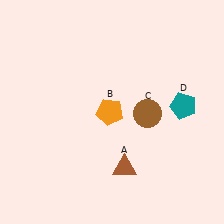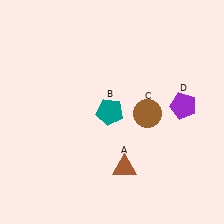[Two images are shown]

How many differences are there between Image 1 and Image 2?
There are 2 differences between the two images.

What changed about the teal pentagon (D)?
In Image 1, D is teal. In Image 2, it changed to purple.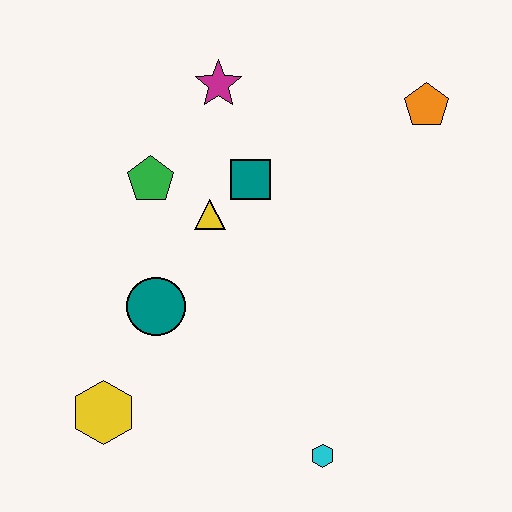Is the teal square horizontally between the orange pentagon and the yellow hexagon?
Yes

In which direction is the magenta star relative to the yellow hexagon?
The magenta star is above the yellow hexagon.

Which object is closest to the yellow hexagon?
The teal circle is closest to the yellow hexagon.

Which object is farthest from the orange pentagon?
The yellow hexagon is farthest from the orange pentagon.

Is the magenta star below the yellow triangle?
No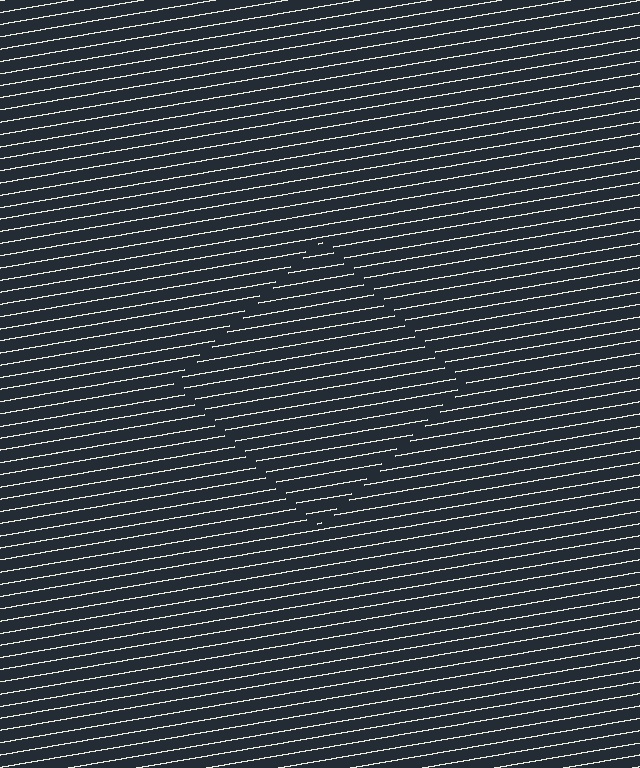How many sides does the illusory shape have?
4 sides — the line-ends trace a square.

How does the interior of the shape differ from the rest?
The interior of the shape contains the same grating, shifted by half a period — the contour is defined by the phase discontinuity where line-ends from the inner and outer gratings abut.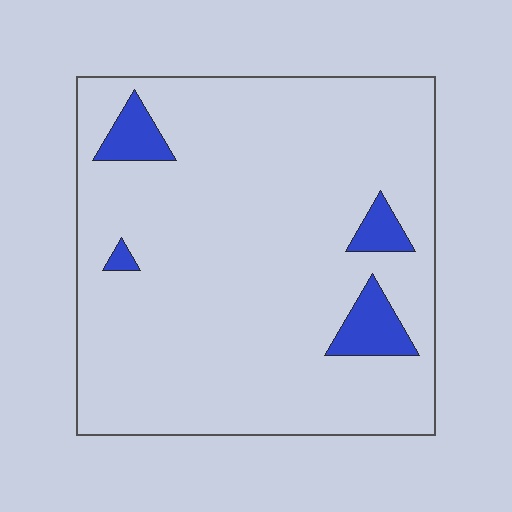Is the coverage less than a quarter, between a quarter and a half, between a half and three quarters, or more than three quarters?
Less than a quarter.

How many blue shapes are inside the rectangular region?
4.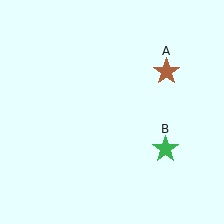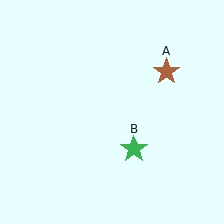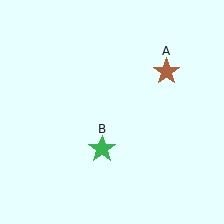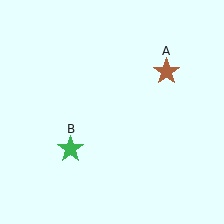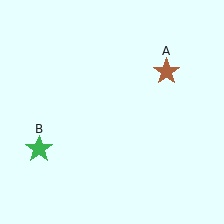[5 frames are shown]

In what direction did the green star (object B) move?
The green star (object B) moved left.